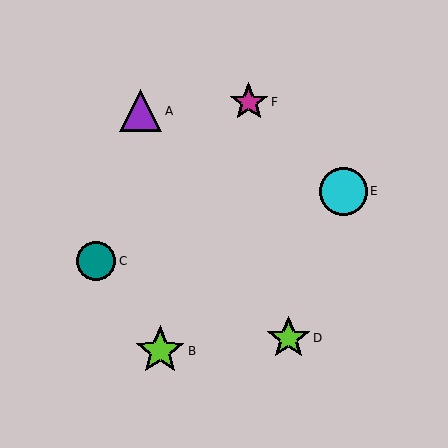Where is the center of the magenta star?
The center of the magenta star is at (249, 102).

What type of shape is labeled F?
Shape F is a magenta star.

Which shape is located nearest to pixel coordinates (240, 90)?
The magenta star (labeled F) at (249, 102) is nearest to that location.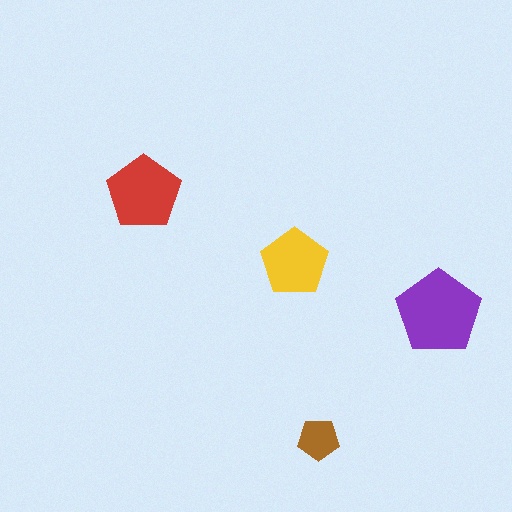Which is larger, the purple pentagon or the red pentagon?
The purple one.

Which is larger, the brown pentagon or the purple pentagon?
The purple one.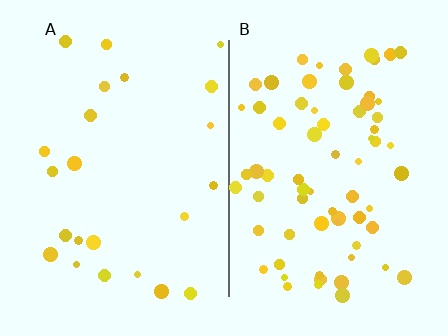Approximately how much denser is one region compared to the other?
Approximately 3.0× — region B over region A.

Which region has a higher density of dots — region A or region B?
B (the right).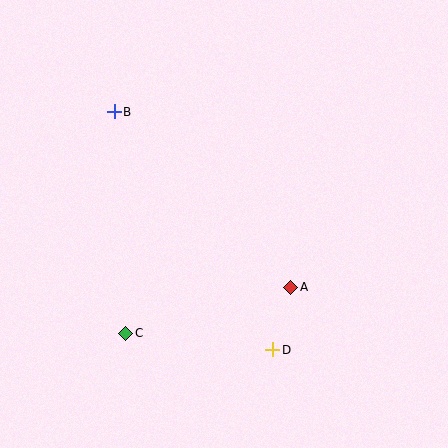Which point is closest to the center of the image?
Point A at (291, 287) is closest to the center.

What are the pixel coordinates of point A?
Point A is at (291, 287).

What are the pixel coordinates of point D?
Point D is at (273, 350).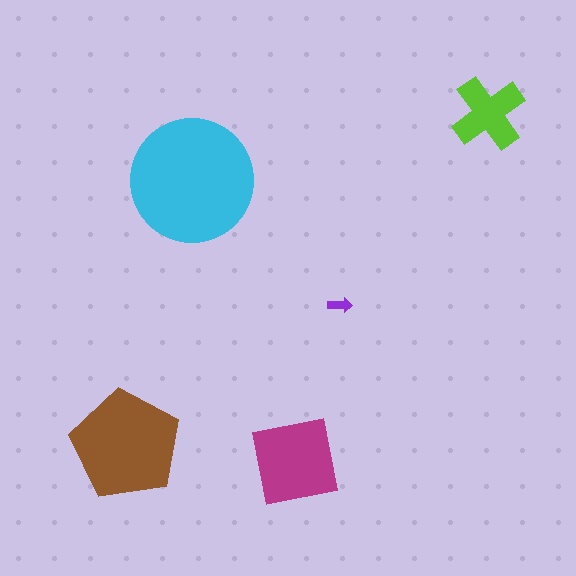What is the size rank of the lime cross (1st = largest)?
4th.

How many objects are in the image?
There are 5 objects in the image.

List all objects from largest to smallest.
The cyan circle, the brown pentagon, the magenta square, the lime cross, the purple arrow.